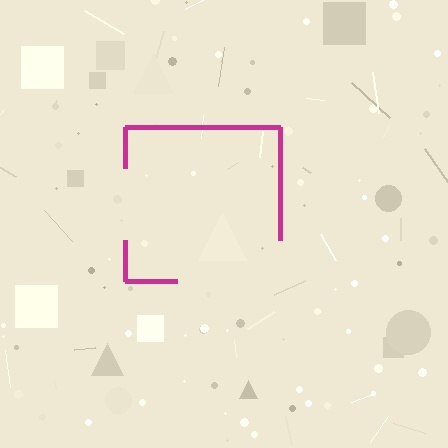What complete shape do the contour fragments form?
The contour fragments form a square.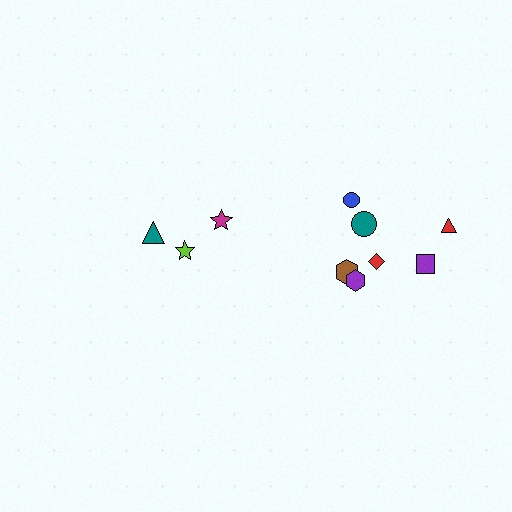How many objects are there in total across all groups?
There are 10 objects.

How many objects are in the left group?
There are 3 objects.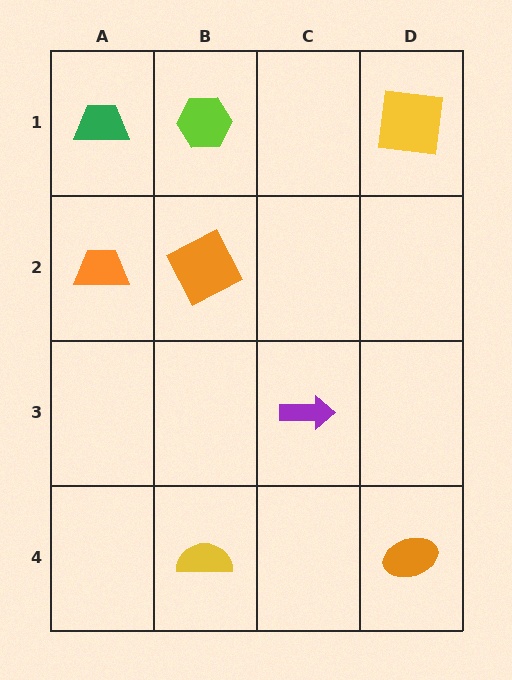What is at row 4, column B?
A yellow semicircle.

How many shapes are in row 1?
3 shapes.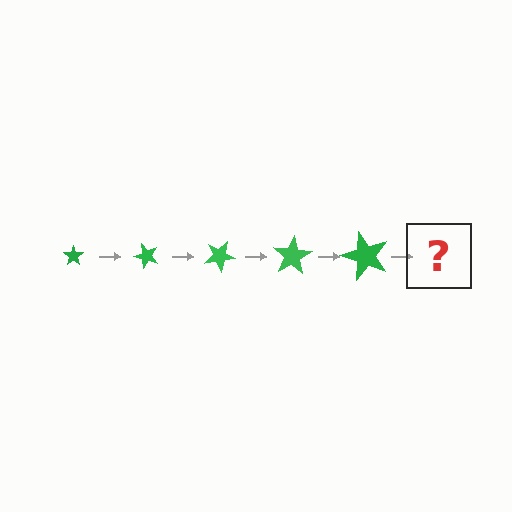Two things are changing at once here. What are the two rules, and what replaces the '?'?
The two rules are that the star grows larger each step and it rotates 50 degrees each step. The '?' should be a star, larger than the previous one and rotated 250 degrees from the start.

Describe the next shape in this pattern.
It should be a star, larger than the previous one and rotated 250 degrees from the start.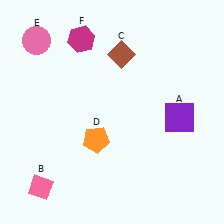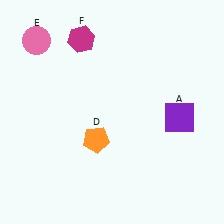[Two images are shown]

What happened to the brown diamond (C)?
The brown diamond (C) was removed in Image 2. It was in the top-right area of Image 1.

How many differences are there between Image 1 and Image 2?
There are 2 differences between the two images.